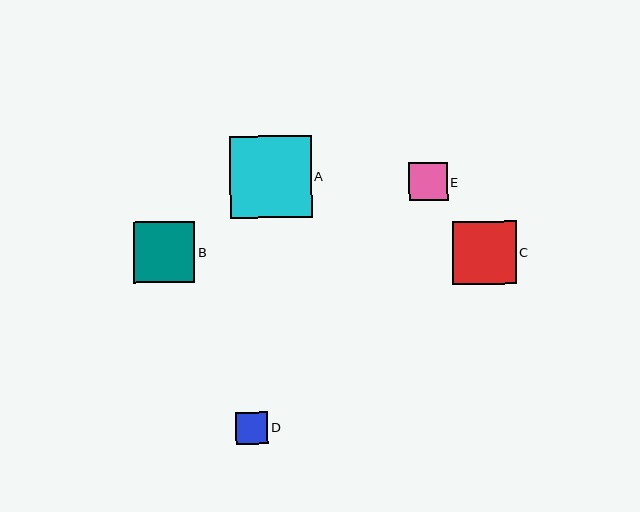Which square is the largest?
Square A is the largest with a size of approximately 81 pixels.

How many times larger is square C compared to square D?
Square C is approximately 2.0 times the size of square D.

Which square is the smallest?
Square D is the smallest with a size of approximately 32 pixels.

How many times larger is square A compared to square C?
Square A is approximately 1.3 times the size of square C.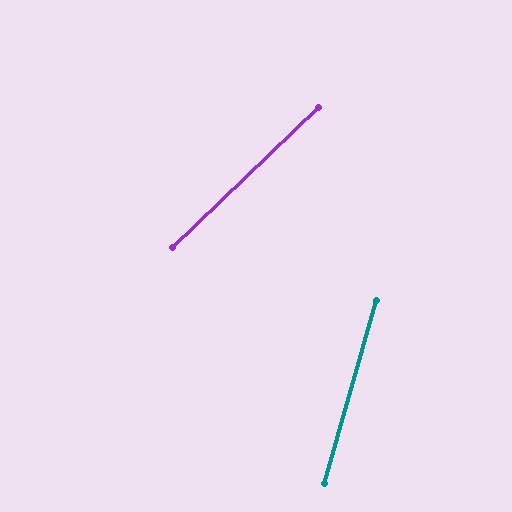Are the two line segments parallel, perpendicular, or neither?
Neither parallel nor perpendicular — they differ by about 30°.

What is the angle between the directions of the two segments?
Approximately 30 degrees.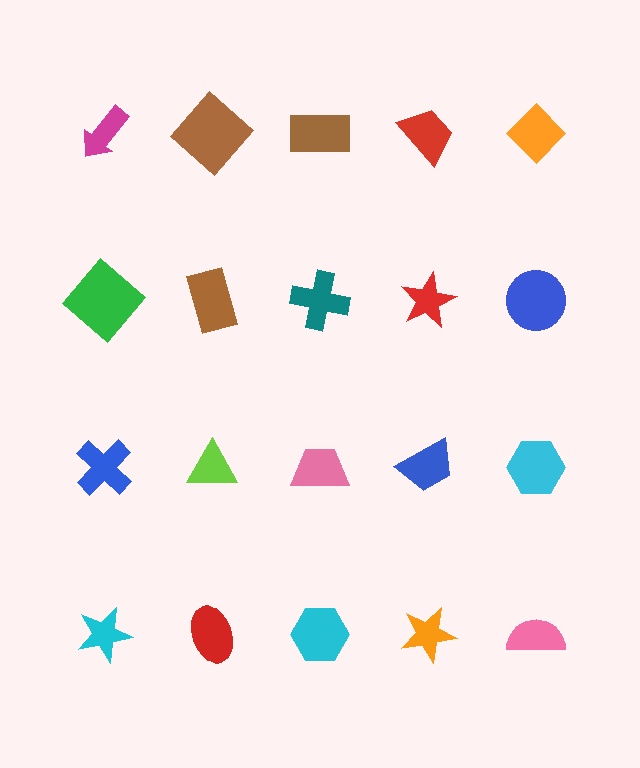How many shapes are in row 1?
5 shapes.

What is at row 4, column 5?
A pink semicircle.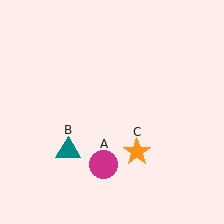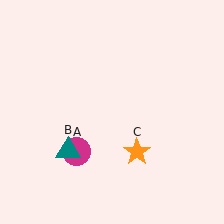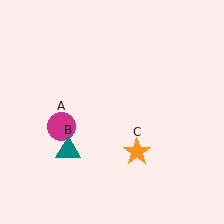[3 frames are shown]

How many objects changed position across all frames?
1 object changed position: magenta circle (object A).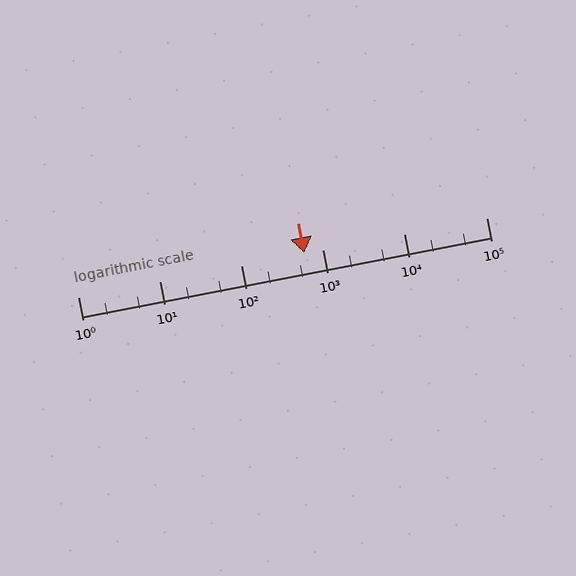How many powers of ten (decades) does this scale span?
The scale spans 5 decades, from 1 to 100000.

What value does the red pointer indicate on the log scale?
The pointer indicates approximately 590.